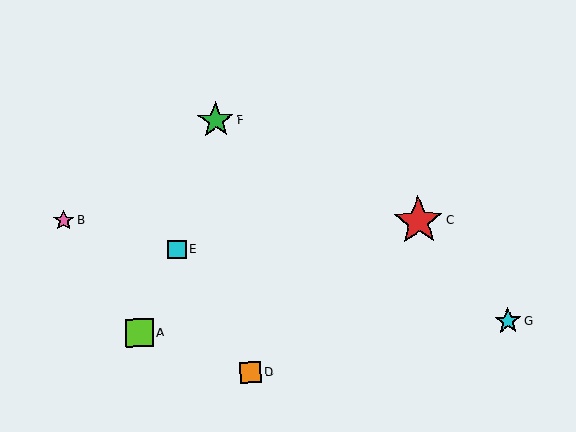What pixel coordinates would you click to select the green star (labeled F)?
Click at (216, 120) to select the green star F.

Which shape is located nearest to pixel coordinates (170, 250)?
The cyan square (labeled E) at (177, 250) is nearest to that location.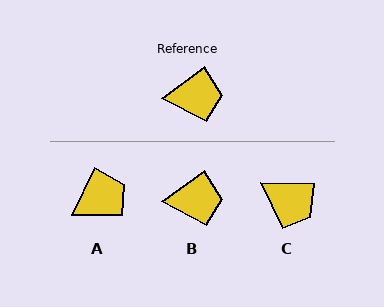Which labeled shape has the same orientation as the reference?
B.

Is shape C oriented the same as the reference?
No, it is off by about 38 degrees.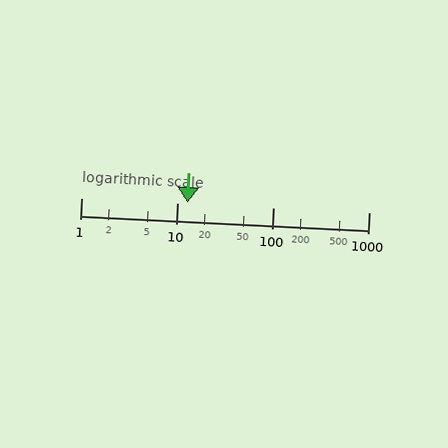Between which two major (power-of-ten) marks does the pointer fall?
The pointer is between 10 and 100.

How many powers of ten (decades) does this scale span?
The scale spans 3 decades, from 1 to 1000.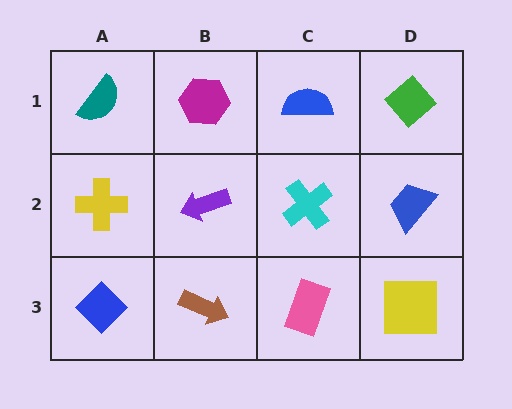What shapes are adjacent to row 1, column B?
A purple arrow (row 2, column B), a teal semicircle (row 1, column A), a blue semicircle (row 1, column C).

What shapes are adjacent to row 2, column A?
A teal semicircle (row 1, column A), a blue diamond (row 3, column A), a purple arrow (row 2, column B).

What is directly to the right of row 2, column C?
A blue trapezoid.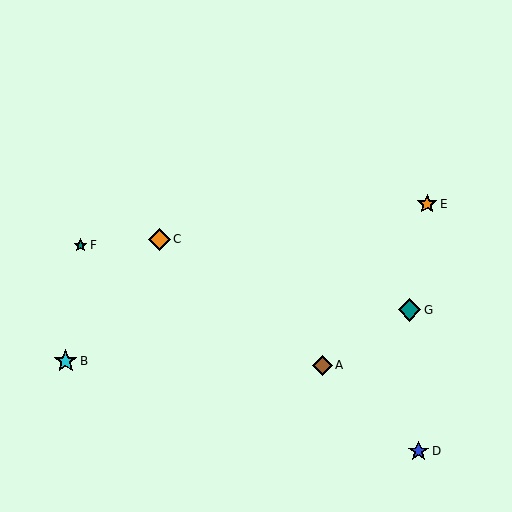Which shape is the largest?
The cyan star (labeled B) is the largest.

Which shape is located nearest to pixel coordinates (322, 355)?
The brown diamond (labeled A) at (322, 365) is nearest to that location.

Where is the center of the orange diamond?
The center of the orange diamond is at (159, 239).